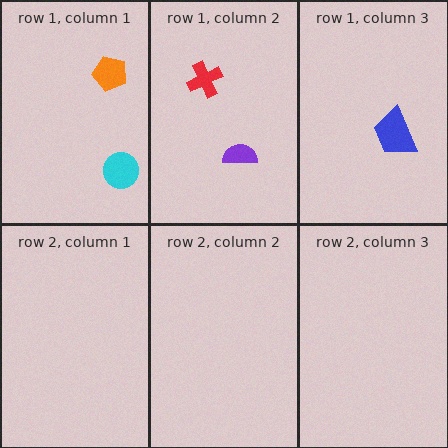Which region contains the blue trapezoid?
The row 1, column 3 region.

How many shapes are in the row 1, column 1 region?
2.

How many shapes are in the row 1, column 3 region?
1.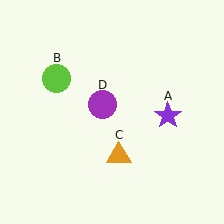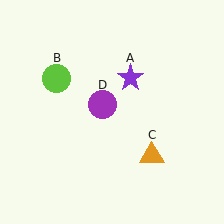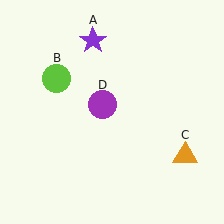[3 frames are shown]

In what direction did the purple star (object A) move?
The purple star (object A) moved up and to the left.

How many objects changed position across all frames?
2 objects changed position: purple star (object A), orange triangle (object C).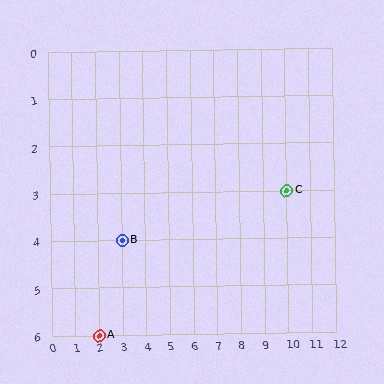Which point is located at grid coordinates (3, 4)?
Point B is at (3, 4).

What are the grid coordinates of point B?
Point B is at grid coordinates (3, 4).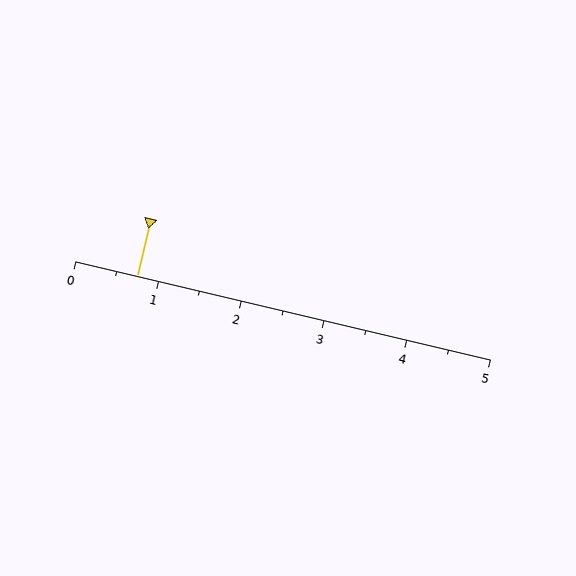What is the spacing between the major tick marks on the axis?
The major ticks are spaced 1 apart.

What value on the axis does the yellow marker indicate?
The marker indicates approximately 0.8.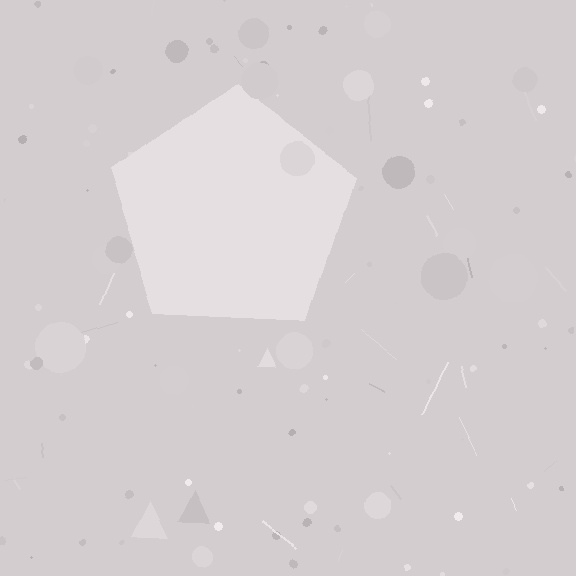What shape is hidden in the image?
A pentagon is hidden in the image.